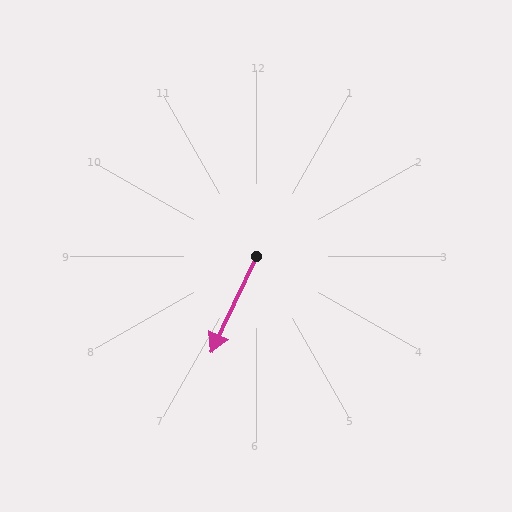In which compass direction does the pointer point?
Southwest.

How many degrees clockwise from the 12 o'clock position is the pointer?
Approximately 205 degrees.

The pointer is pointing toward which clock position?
Roughly 7 o'clock.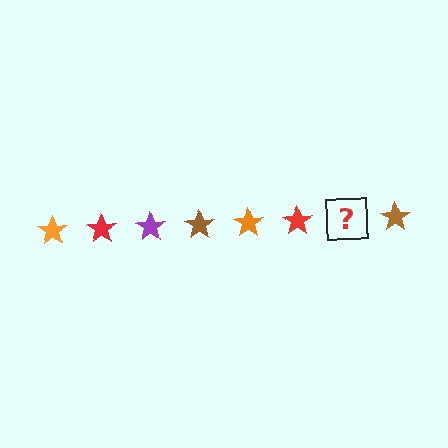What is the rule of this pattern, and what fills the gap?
The rule is that the pattern cycles through orange, red, purple, brown stars. The gap should be filled with a purple star.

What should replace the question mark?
The question mark should be replaced with a purple star.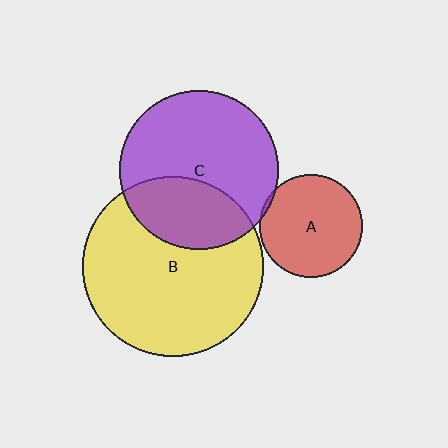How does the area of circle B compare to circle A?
Approximately 3.1 times.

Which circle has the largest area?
Circle B (yellow).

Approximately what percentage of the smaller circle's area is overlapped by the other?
Approximately 35%.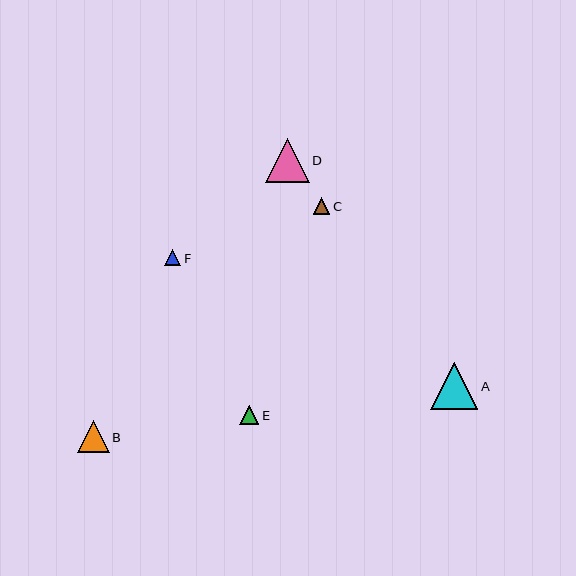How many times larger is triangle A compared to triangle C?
Triangle A is approximately 2.9 times the size of triangle C.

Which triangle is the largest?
Triangle A is the largest with a size of approximately 47 pixels.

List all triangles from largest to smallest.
From largest to smallest: A, D, B, E, C, F.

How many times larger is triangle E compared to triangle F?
Triangle E is approximately 1.2 times the size of triangle F.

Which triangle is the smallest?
Triangle F is the smallest with a size of approximately 16 pixels.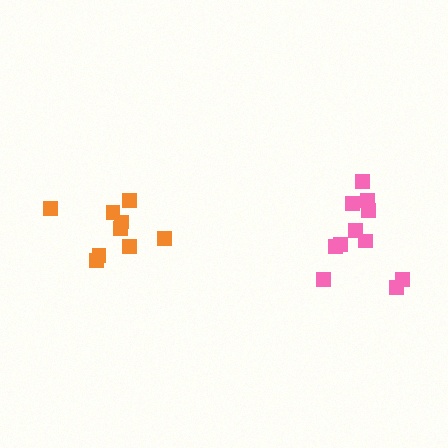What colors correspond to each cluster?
The clusters are colored: orange, pink.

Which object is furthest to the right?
The pink cluster is rightmost.